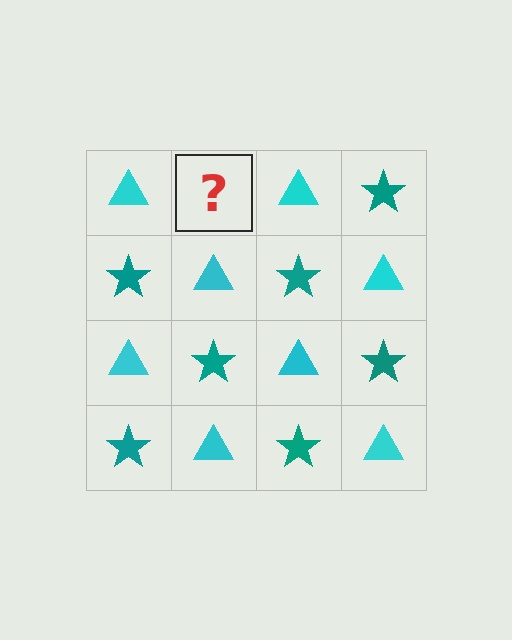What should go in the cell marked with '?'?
The missing cell should contain a teal star.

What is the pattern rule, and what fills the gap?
The rule is that it alternates cyan triangle and teal star in a checkerboard pattern. The gap should be filled with a teal star.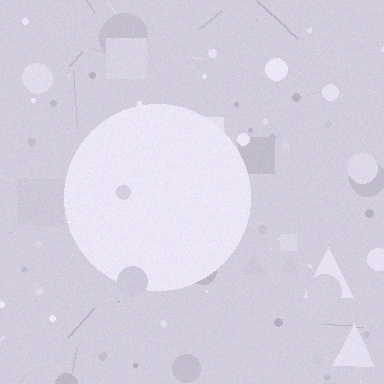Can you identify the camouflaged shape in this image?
The camouflaged shape is a circle.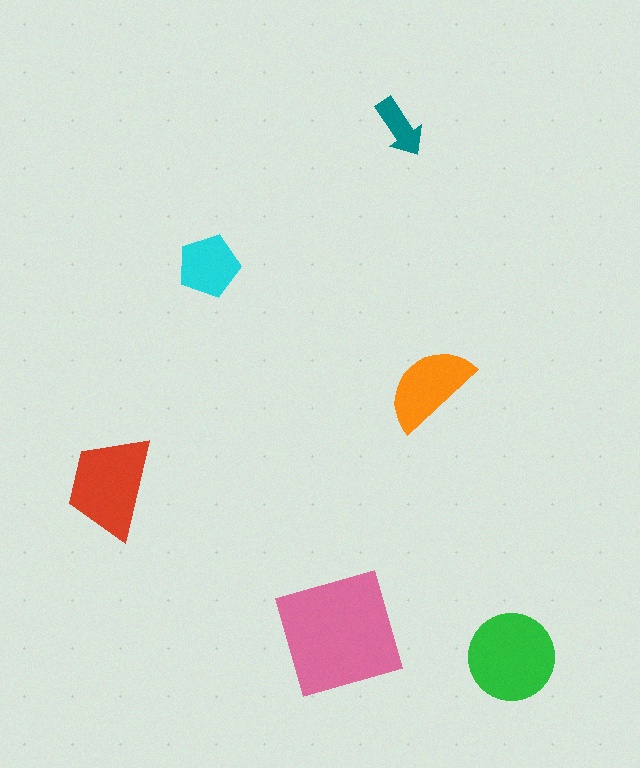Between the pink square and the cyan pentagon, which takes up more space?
The pink square.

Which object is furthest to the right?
The green circle is rightmost.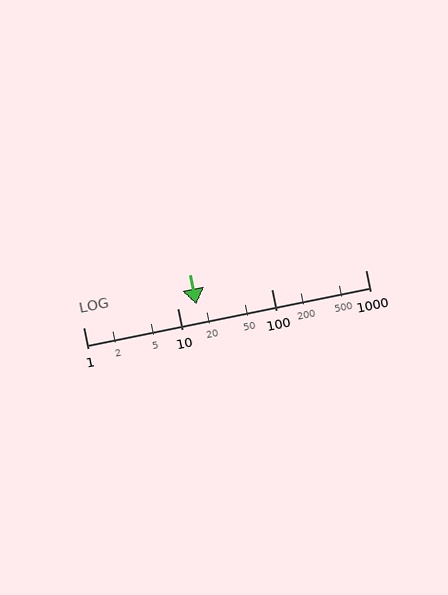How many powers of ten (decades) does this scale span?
The scale spans 3 decades, from 1 to 1000.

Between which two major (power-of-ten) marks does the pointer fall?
The pointer is between 10 and 100.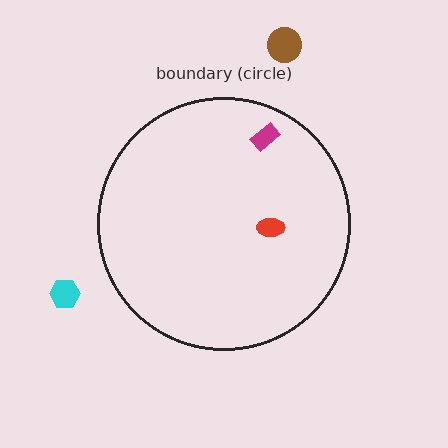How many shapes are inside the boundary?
2 inside, 2 outside.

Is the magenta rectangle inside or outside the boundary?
Inside.